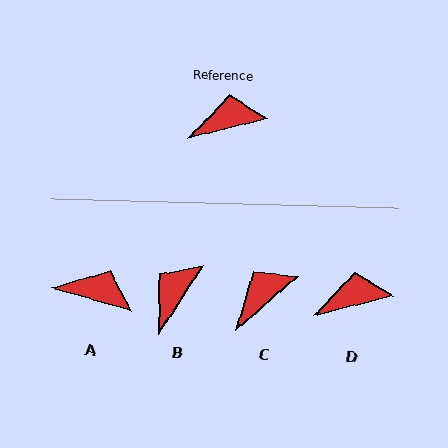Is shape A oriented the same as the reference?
No, it is off by about 30 degrees.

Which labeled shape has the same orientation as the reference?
D.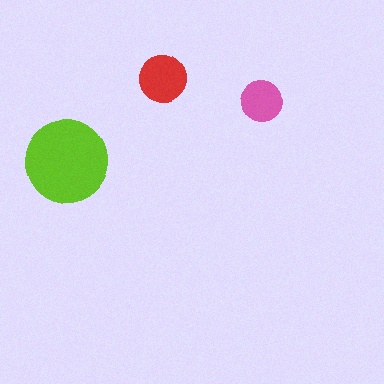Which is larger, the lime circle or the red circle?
The lime one.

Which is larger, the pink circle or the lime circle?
The lime one.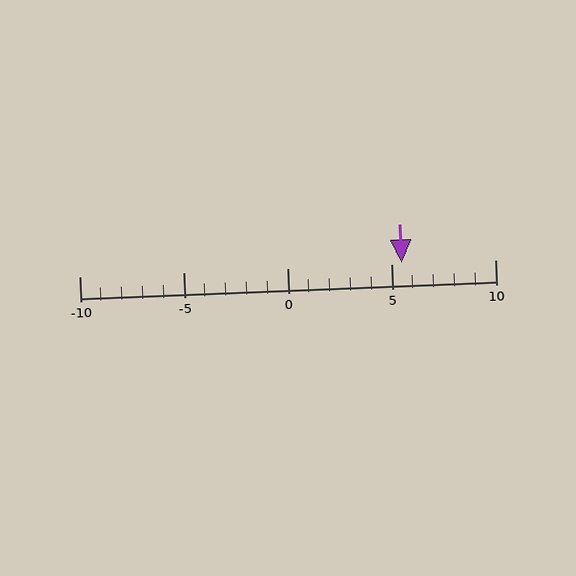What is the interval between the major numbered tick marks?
The major tick marks are spaced 5 units apart.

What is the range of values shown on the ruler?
The ruler shows values from -10 to 10.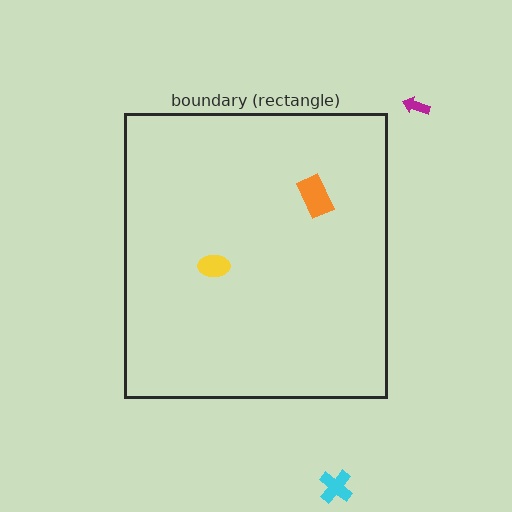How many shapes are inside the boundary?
2 inside, 2 outside.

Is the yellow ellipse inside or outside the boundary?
Inside.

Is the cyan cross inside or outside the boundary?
Outside.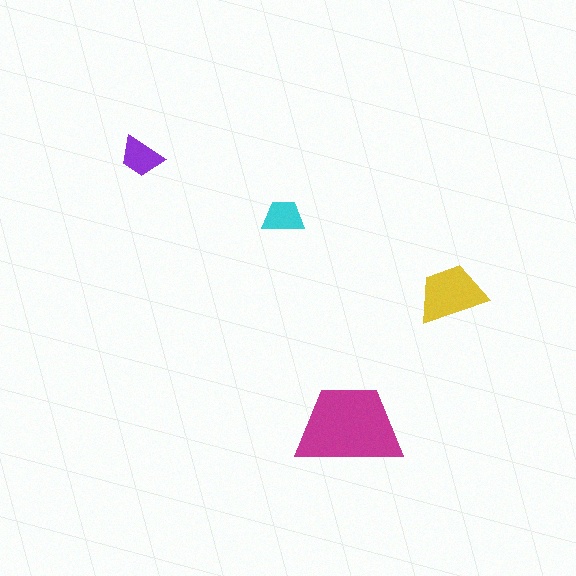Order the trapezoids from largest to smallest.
the magenta one, the yellow one, the purple one, the cyan one.